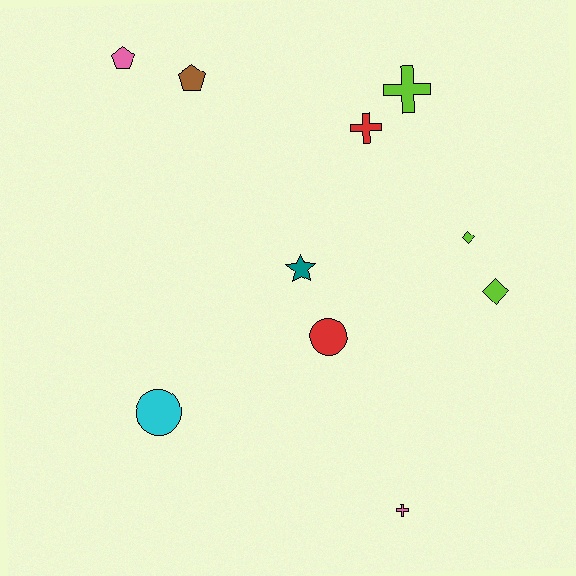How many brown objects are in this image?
There is 1 brown object.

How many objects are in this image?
There are 10 objects.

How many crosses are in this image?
There are 3 crosses.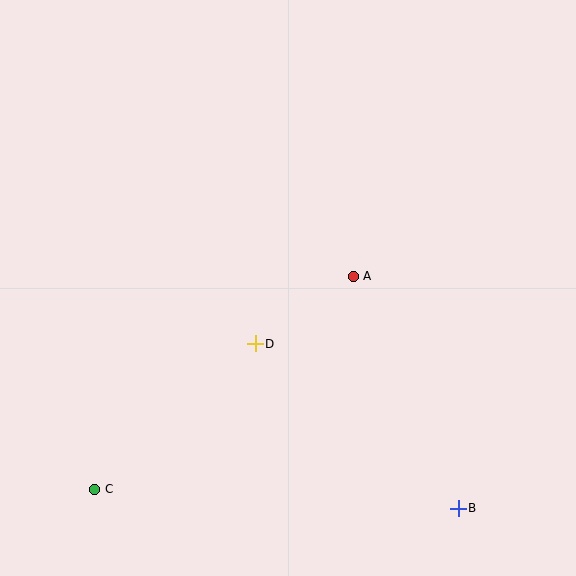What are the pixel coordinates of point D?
Point D is at (255, 344).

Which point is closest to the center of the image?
Point D at (255, 344) is closest to the center.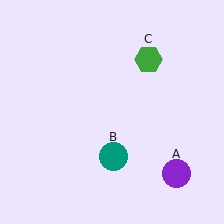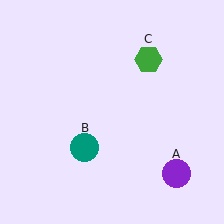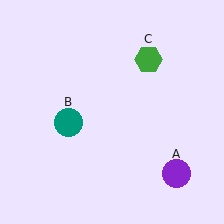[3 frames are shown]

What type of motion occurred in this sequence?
The teal circle (object B) rotated clockwise around the center of the scene.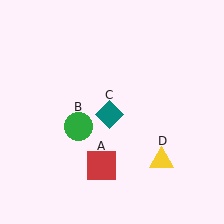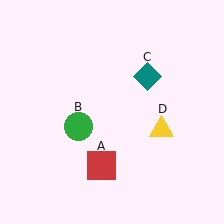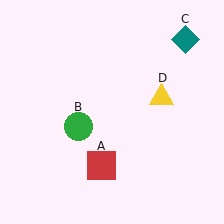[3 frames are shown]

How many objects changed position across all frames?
2 objects changed position: teal diamond (object C), yellow triangle (object D).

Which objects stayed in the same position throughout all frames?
Red square (object A) and green circle (object B) remained stationary.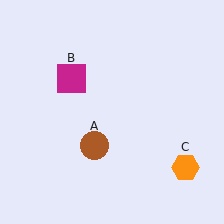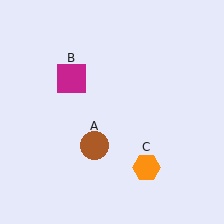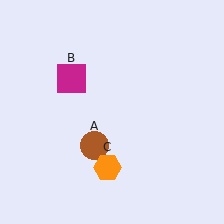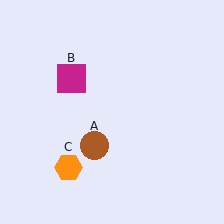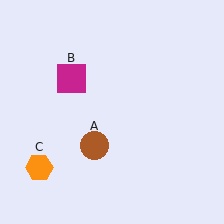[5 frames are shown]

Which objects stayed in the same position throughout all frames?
Brown circle (object A) and magenta square (object B) remained stationary.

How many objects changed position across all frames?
1 object changed position: orange hexagon (object C).